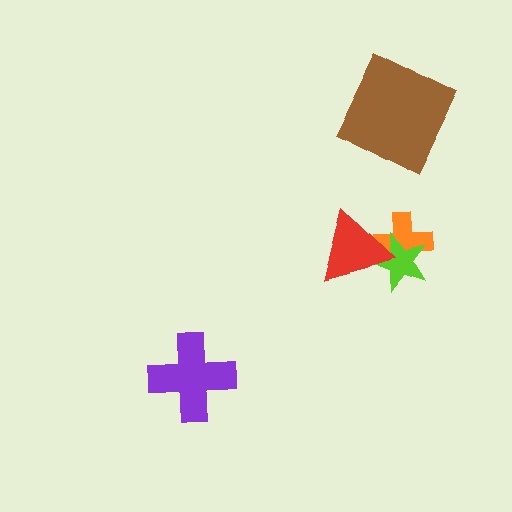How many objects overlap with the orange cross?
2 objects overlap with the orange cross.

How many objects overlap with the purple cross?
0 objects overlap with the purple cross.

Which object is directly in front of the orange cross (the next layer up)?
The lime star is directly in front of the orange cross.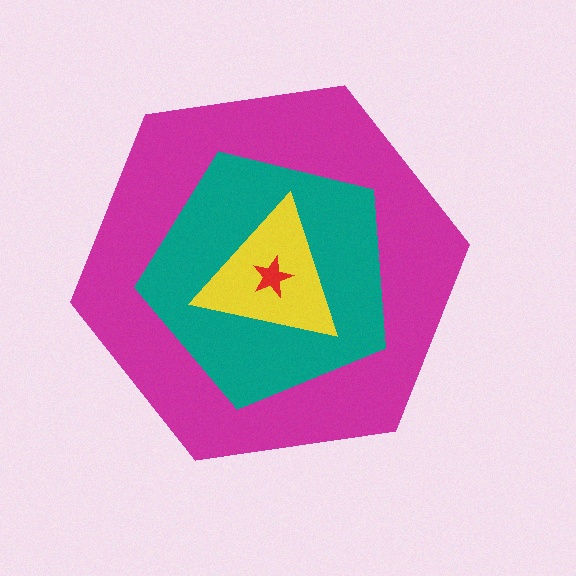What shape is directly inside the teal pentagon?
The yellow triangle.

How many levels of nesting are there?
4.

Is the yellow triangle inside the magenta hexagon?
Yes.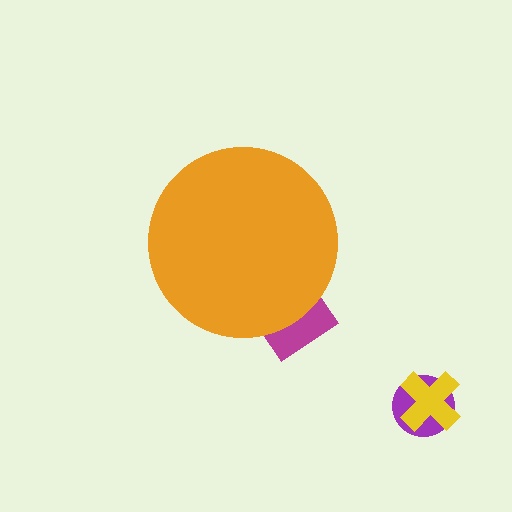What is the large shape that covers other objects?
An orange circle.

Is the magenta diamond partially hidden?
Yes, the magenta diamond is partially hidden behind the orange circle.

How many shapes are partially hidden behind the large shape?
1 shape is partially hidden.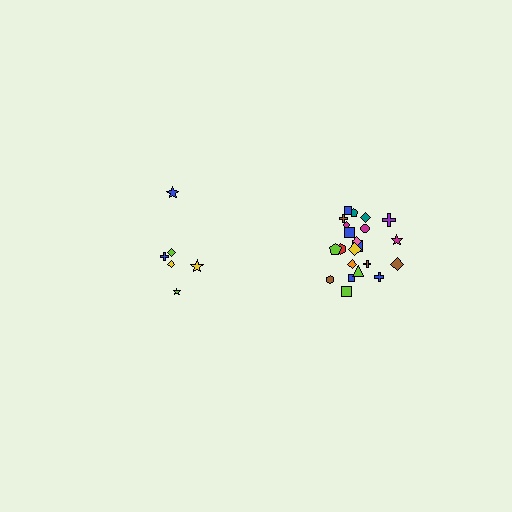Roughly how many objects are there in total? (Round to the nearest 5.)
Roughly 30 objects in total.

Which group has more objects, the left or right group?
The right group.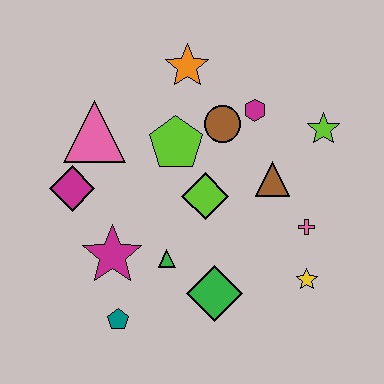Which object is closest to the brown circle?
The magenta hexagon is closest to the brown circle.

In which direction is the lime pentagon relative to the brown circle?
The lime pentagon is to the left of the brown circle.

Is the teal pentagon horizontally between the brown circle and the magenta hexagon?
No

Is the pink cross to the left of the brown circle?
No